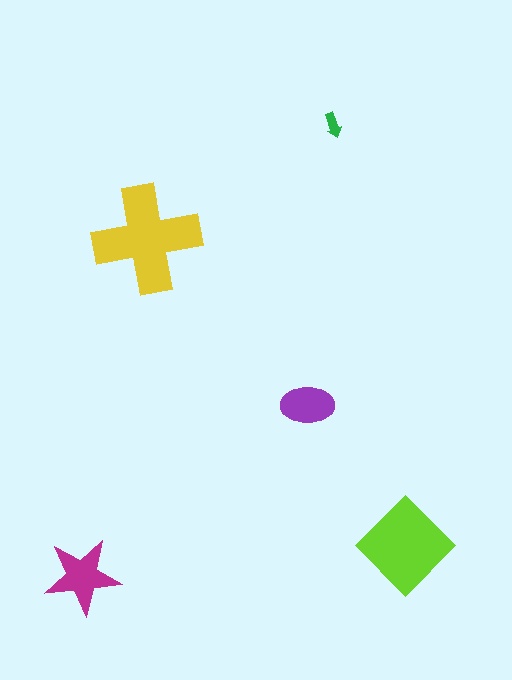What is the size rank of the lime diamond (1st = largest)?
2nd.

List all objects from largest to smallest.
The yellow cross, the lime diamond, the magenta star, the purple ellipse, the green arrow.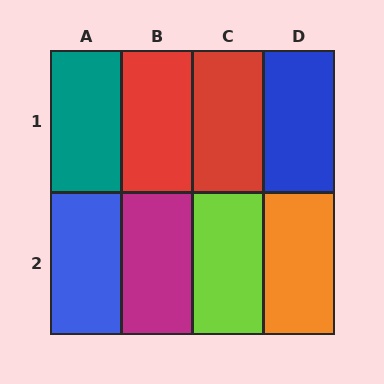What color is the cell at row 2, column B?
Magenta.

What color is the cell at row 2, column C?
Lime.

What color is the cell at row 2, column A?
Blue.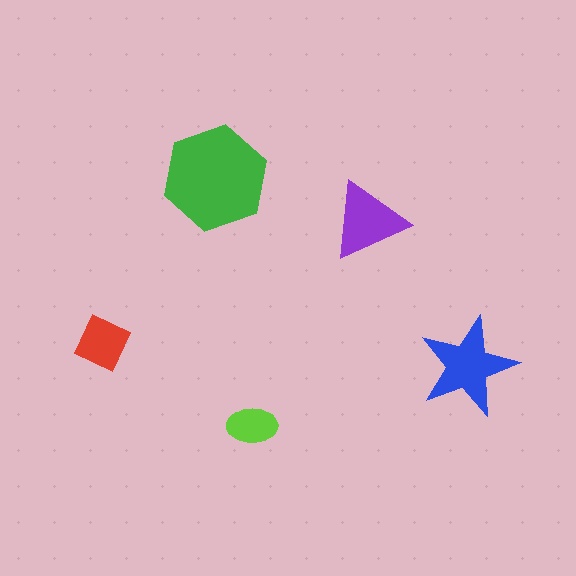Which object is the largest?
The green hexagon.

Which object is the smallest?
The lime ellipse.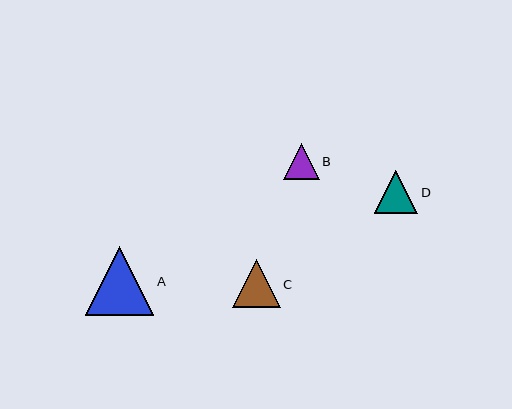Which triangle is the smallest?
Triangle B is the smallest with a size of approximately 36 pixels.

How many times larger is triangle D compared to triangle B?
Triangle D is approximately 1.2 times the size of triangle B.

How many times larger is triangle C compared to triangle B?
Triangle C is approximately 1.3 times the size of triangle B.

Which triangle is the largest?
Triangle A is the largest with a size of approximately 69 pixels.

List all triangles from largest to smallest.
From largest to smallest: A, C, D, B.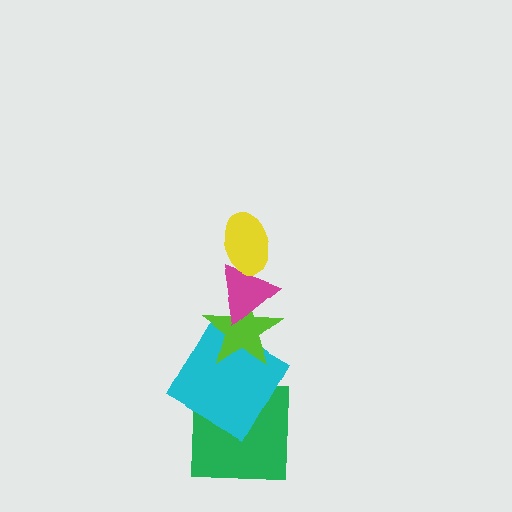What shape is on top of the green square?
The cyan diamond is on top of the green square.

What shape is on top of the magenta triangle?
The yellow ellipse is on top of the magenta triangle.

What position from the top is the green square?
The green square is 5th from the top.